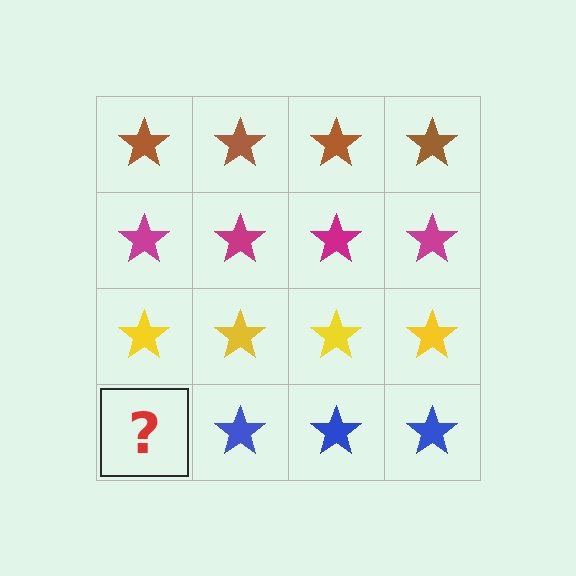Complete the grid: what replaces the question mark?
The question mark should be replaced with a blue star.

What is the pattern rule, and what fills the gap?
The rule is that each row has a consistent color. The gap should be filled with a blue star.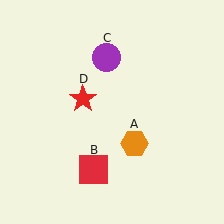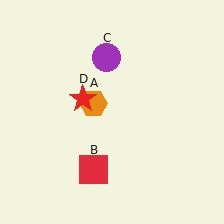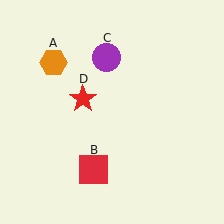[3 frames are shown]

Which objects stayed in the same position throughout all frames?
Red square (object B) and purple circle (object C) and red star (object D) remained stationary.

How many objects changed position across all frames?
1 object changed position: orange hexagon (object A).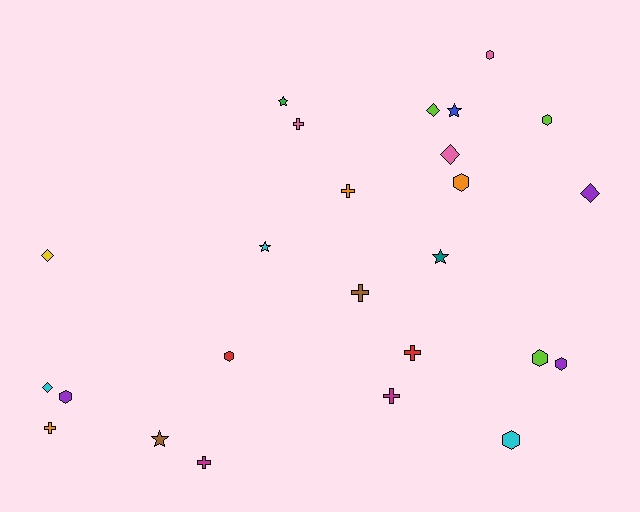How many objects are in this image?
There are 25 objects.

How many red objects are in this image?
There are 2 red objects.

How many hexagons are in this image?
There are 8 hexagons.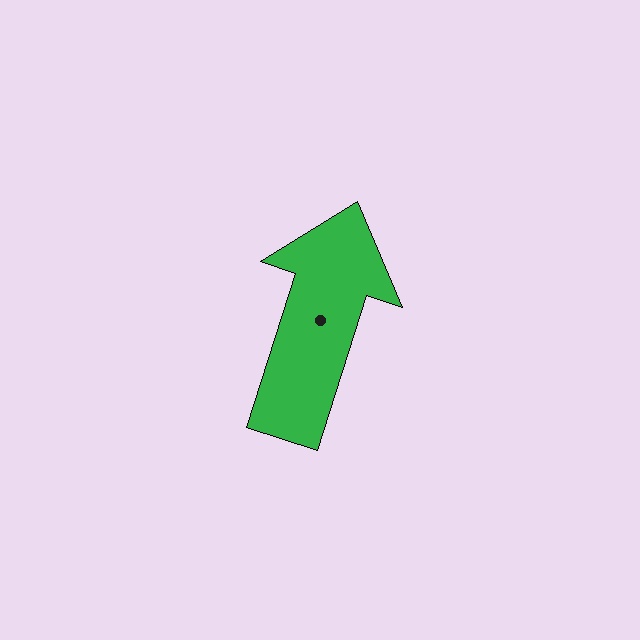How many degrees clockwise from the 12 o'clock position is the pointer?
Approximately 18 degrees.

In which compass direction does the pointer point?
North.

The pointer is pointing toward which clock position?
Roughly 1 o'clock.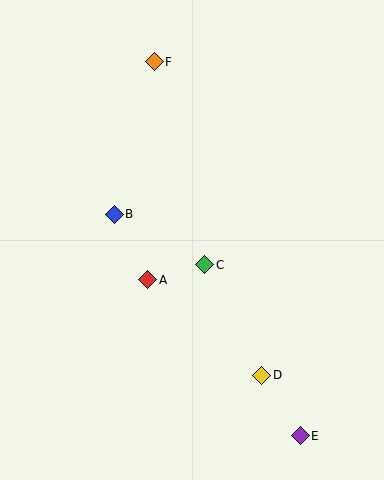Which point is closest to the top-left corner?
Point F is closest to the top-left corner.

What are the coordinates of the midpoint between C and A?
The midpoint between C and A is at (176, 272).